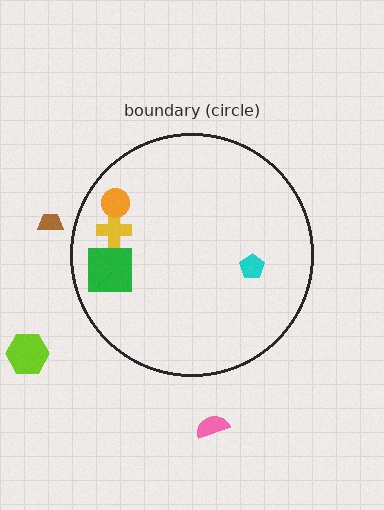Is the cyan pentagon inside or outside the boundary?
Inside.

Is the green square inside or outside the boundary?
Inside.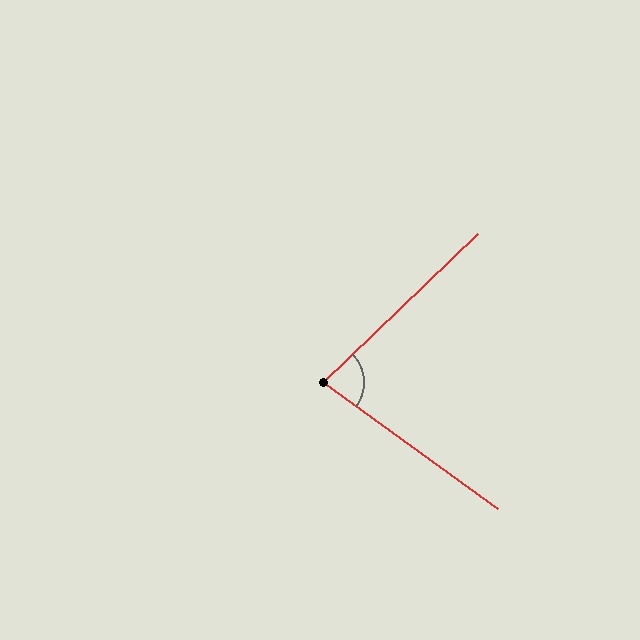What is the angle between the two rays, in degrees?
Approximately 80 degrees.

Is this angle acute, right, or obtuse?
It is acute.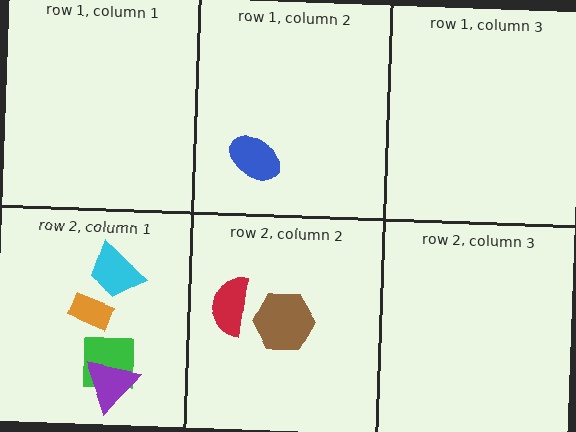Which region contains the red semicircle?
The row 2, column 2 region.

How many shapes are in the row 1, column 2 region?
1.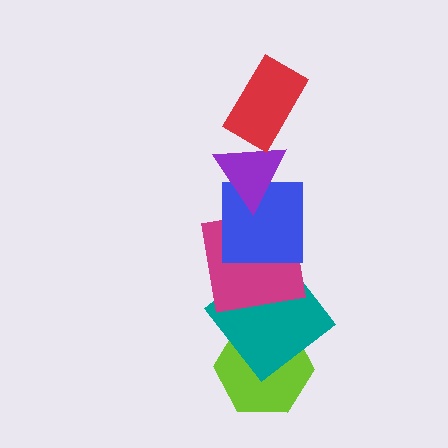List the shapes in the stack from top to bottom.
From top to bottom: the red rectangle, the purple triangle, the blue square, the magenta square, the teal diamond, the lime hexagon.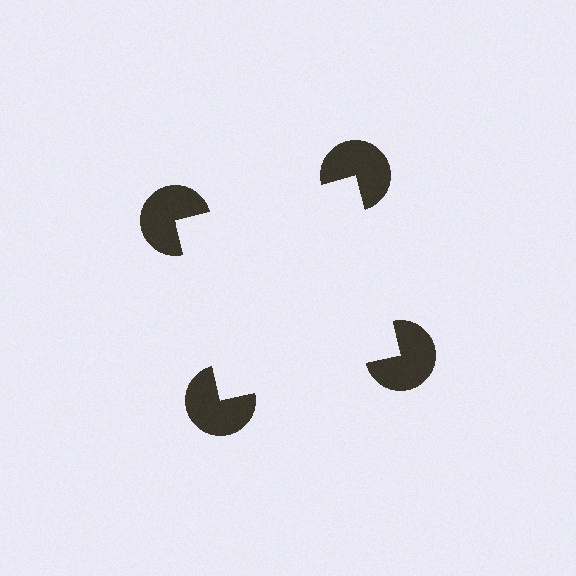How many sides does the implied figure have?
4 sides.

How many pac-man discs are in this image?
There are 4 — one at each vertex of the illusory square.